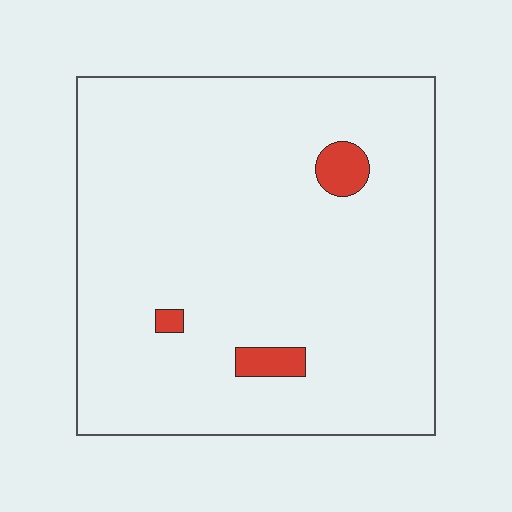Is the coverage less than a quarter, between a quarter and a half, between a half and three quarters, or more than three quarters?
Less than a quarter.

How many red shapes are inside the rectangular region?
3.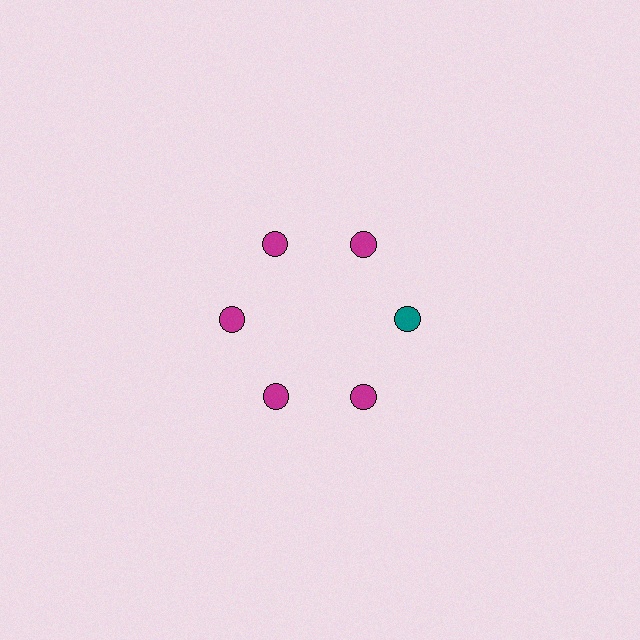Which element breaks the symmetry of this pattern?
The teal circle at roughly the 3 o'clock position breaks the symmetry. All other shapes are magenta circles.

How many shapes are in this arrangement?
There are 6 shapes arranged in a ring pattern.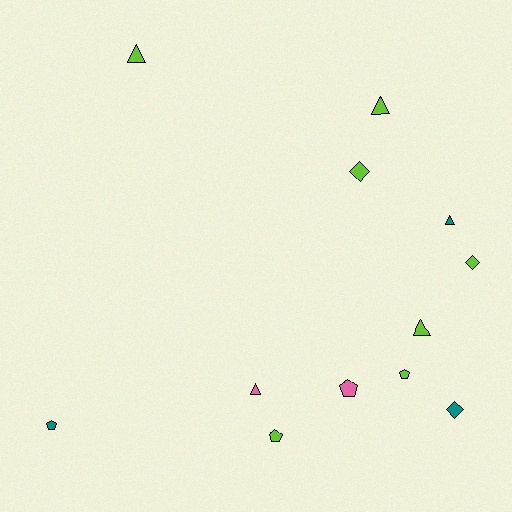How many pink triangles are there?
There is 1 pink triangle.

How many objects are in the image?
There are 12 objects.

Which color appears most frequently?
Lime, with 7 objects.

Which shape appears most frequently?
Triangle, with 5 objects.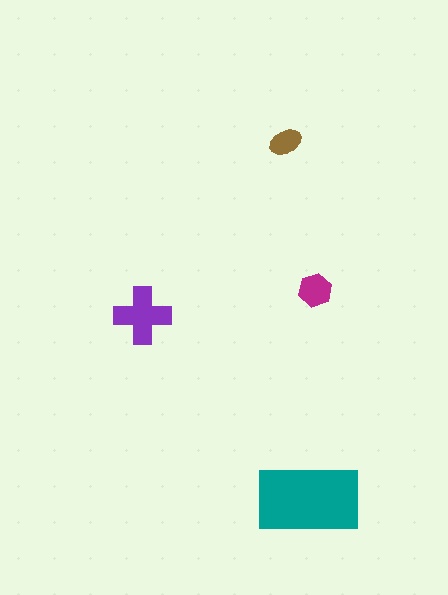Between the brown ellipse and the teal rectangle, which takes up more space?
The teal rectangle.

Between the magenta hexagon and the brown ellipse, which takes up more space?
The magenta hexagon.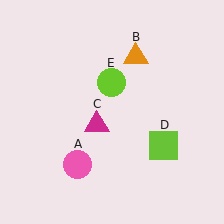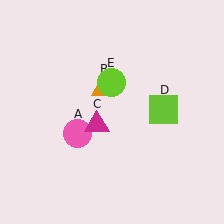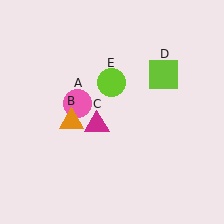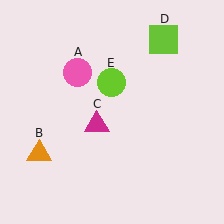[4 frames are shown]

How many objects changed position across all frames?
3 objects changed position: pink circle (object A), orange triangle (object B), lime square (object D).